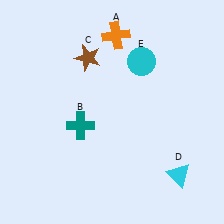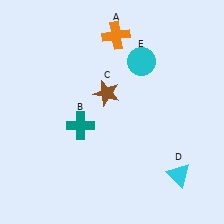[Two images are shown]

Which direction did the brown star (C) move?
The brown star (C) moved down.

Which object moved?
The brown star (C) moved down.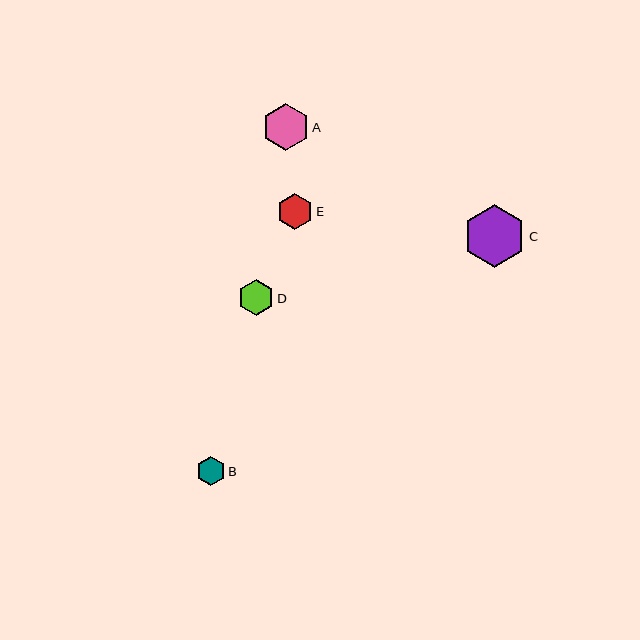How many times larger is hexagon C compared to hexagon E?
Hexagon C is approximately 1.8 times the size of hexagon E.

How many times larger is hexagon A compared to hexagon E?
Hexagon A is approximately 1.3 times the size of hexagon E.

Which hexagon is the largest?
Hexagon C is the largest with a size of approximately 63 pixels.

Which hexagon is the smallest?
Hexagon B is the smallest with a size of approximately 29 pixels.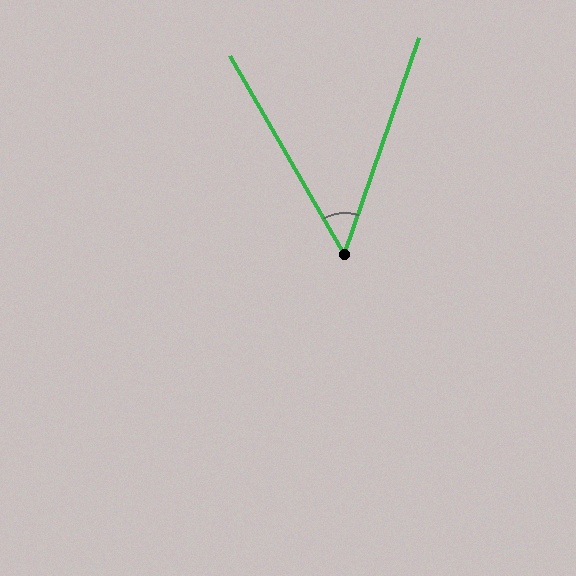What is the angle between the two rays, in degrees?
Approximately 49 degrees.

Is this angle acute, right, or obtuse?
It is acute.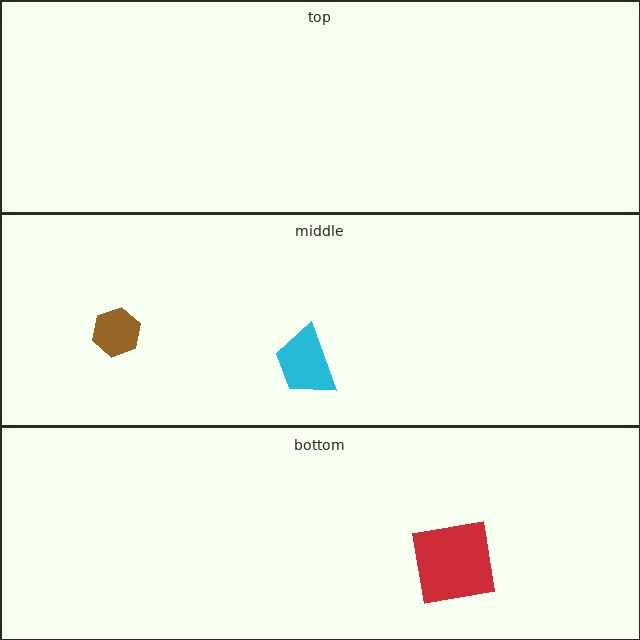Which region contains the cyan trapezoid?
The middle region.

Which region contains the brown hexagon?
The middle region.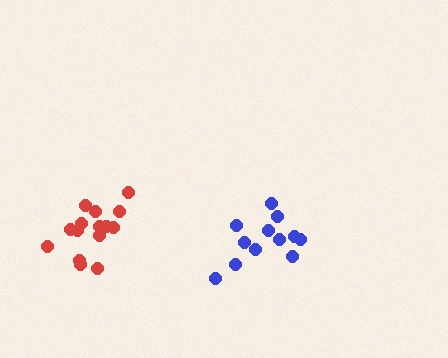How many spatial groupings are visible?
There are 2 spatial groupings.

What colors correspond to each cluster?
The clusters are colored: red, blue.